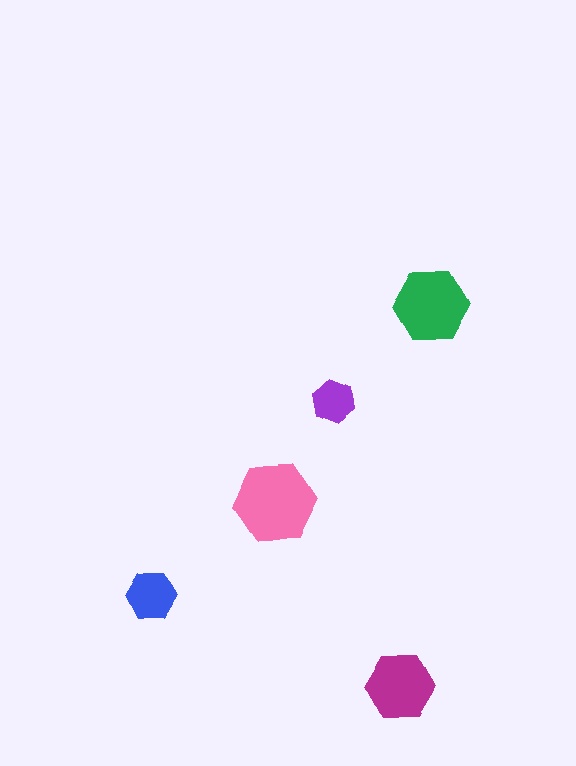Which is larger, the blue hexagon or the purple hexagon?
The blue one.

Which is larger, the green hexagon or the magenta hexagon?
The green one.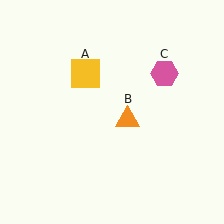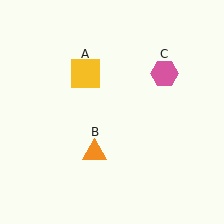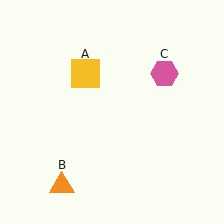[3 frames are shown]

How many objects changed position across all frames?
1 object changed position: orange triangle (object B).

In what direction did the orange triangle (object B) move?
The orange triangle (object B) moved down and to the left.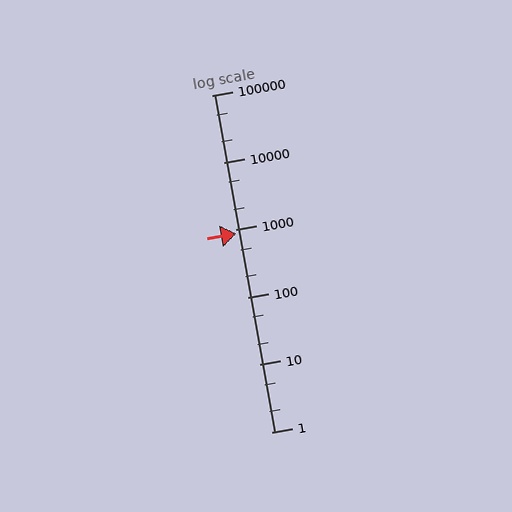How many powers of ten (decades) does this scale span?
The scale spans 5 decades, from 1 to 100000.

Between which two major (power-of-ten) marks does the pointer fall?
The pointer is between 100 and 1000.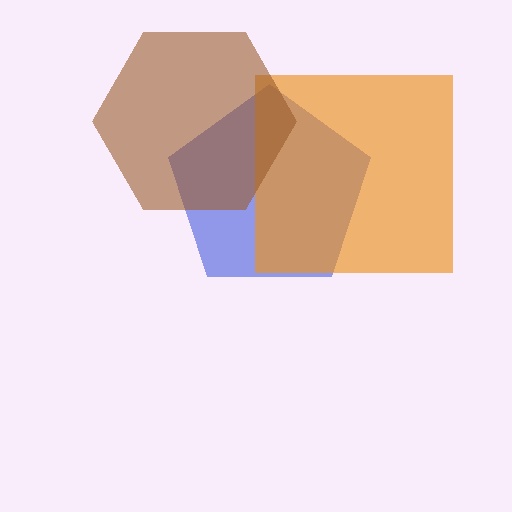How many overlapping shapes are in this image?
There are 3 overlapping shapes in the image.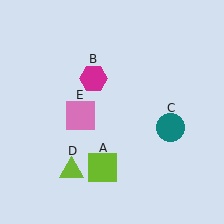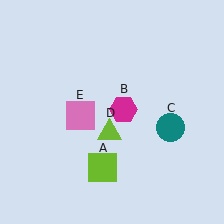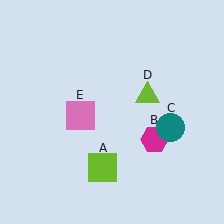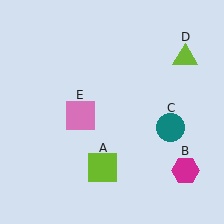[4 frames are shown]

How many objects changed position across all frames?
2 objects changed position: magenta hexagon (object B), lime triangle (object D).